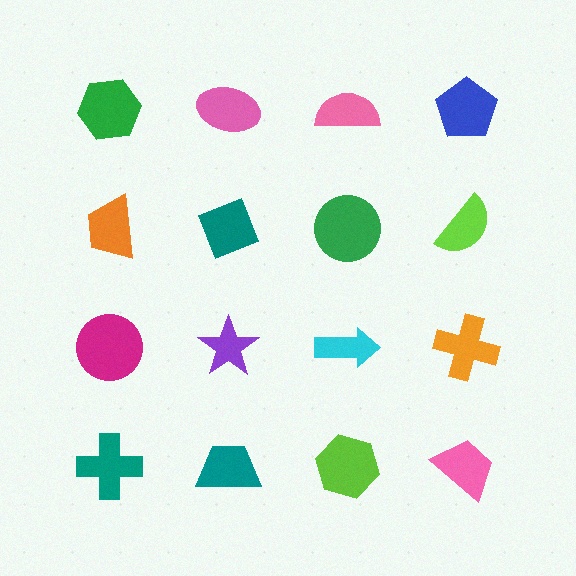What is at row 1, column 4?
A blue pentagon.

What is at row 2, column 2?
A teal diamond.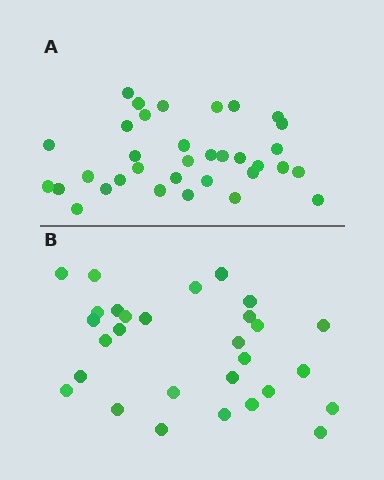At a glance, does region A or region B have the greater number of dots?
Region A (the top region) has more dots.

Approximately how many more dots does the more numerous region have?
Region A has about 5 more dots than region B.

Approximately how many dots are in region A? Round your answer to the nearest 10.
About 30 dots. (The exact count is 34, which rounds to 30.)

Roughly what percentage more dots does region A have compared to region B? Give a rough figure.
About 15% more.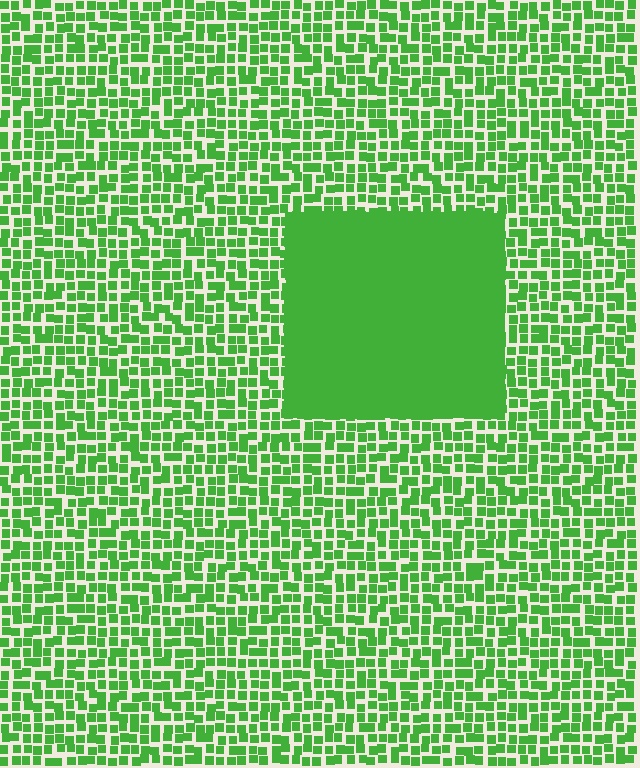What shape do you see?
I see a rectangle.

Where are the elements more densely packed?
The elements are more densely packed inside the rectangle boundary.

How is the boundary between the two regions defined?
The boundary is defined by a change in element density (approximately 2.6x ratio). All elements are the same color, size, and shape.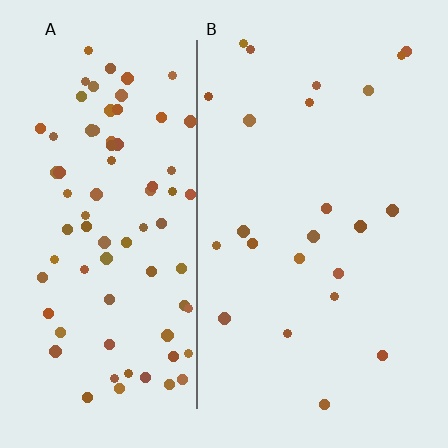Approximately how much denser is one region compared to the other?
Approximately 3.5× — region A over region B.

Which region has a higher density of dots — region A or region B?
A (the left).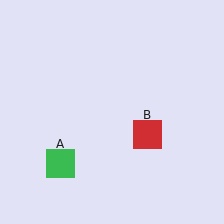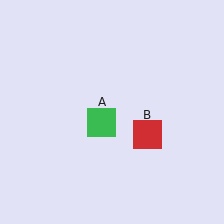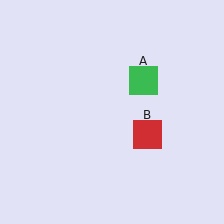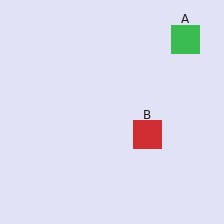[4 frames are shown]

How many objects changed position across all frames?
1 object changed position: green square (object A).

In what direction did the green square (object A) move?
The green square (object A) moved up and to the right.